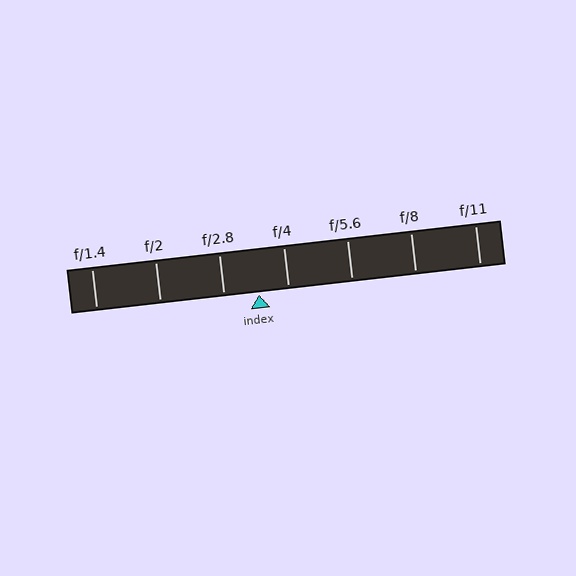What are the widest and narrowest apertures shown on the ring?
The widest aperture shown is f/1.4 and the narrowest is f/11.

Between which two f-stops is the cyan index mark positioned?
The index mark is between f/2.8 and f/4.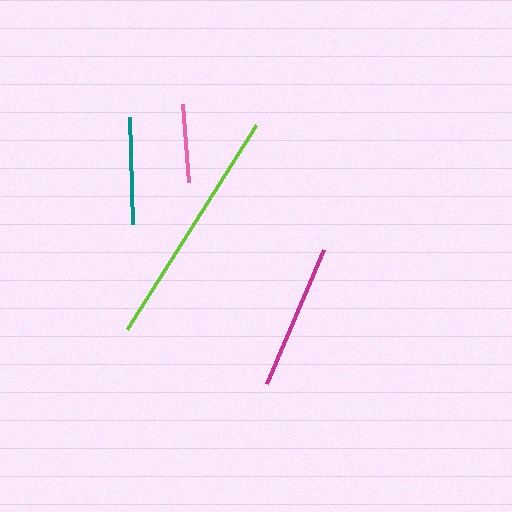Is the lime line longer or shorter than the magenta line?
The lime line is longer than the magenta line.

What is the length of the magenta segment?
The magenta segment is approximately 145 pixels long.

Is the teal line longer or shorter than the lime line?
The lime line is longer than the teal line.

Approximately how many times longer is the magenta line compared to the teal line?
The magenta line is approximately 1.4 times the length of the teal line.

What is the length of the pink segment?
The pink segment is approximately 78 pixels long.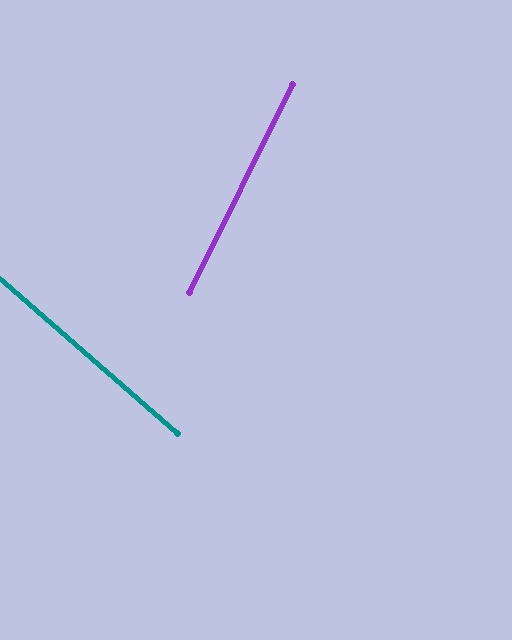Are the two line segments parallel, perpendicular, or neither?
Neither parallel nor perpendicular — they differ by about 75°.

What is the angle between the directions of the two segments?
Approximately 75 degrees.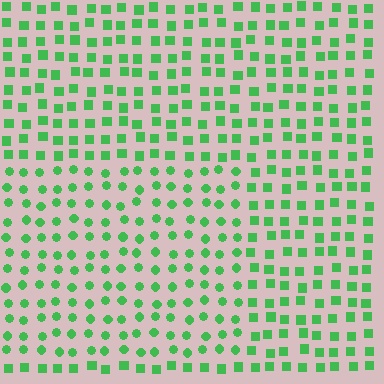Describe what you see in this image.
The image is filled with small green elements arranged in a uniform grid. A rectangle-shaped region contains circles, while the surrounding area contains squares. The boundary is defined purely by the change in element shape.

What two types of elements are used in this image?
The image uses circles inside the rectangle region and squares outside it.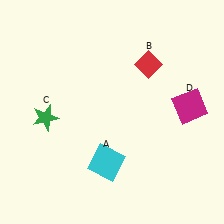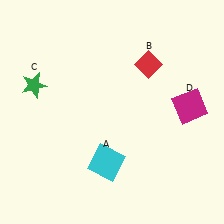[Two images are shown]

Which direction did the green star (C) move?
The green star (C) moved up.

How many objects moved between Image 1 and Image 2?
1 object moved between the two images.